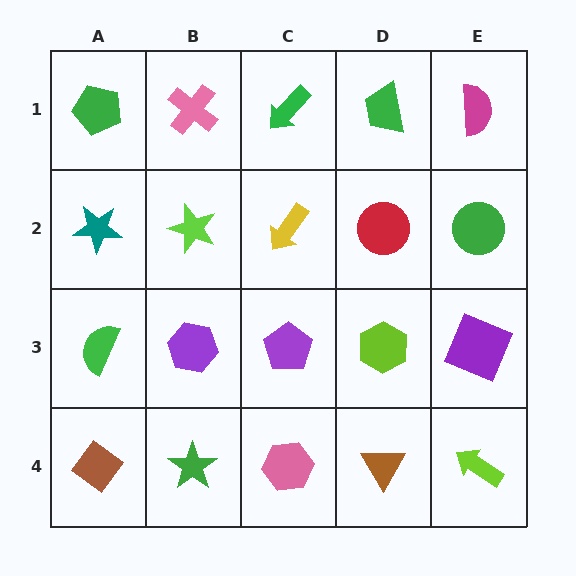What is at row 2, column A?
A teal star.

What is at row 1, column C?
A green arrow.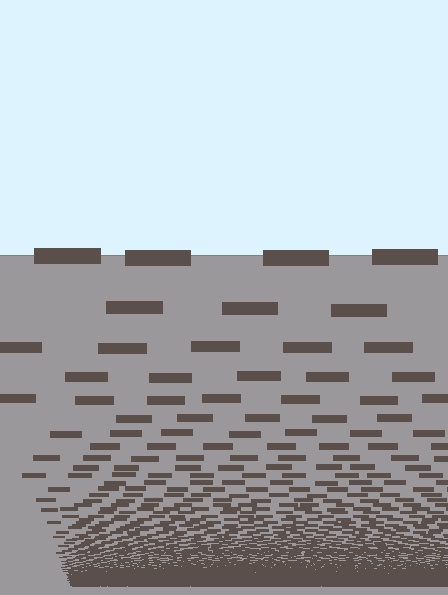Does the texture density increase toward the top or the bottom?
Density increases toward the bottom.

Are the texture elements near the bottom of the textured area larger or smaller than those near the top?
Smaller. The gradient is inverted — elements near the bottom are smaller and denser.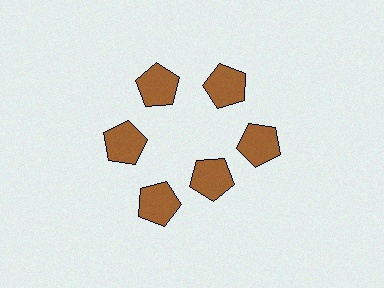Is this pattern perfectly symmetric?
No. The 6 brown pentagons are arranged in a ring, but one element near the 5 o'clock position is pulled inward toward the center, breaking the 6-fold rotational symmetry.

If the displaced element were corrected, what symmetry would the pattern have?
It would have 6-fold rotational symmetry — the pattern would map onto itself every 60 degrees.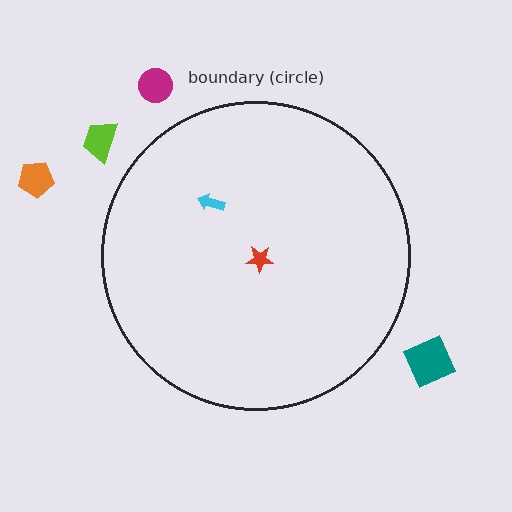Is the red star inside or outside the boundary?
Inside.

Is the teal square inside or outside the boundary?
Outside.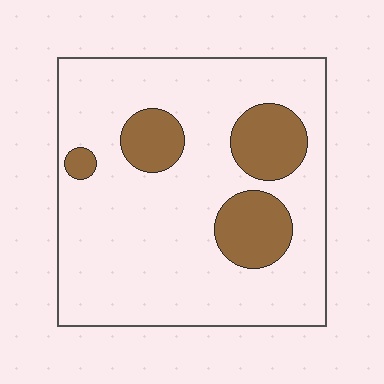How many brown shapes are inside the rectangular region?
4.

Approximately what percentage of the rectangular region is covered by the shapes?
Approximately 20%.